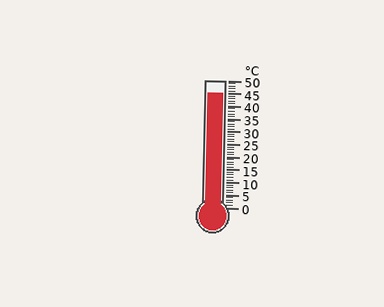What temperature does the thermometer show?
The thermometer shows approximately 45°C.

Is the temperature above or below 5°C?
The temperature is above 5°C.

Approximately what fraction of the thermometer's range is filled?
The thermometer is filled to approximately 90% of its range.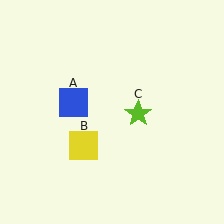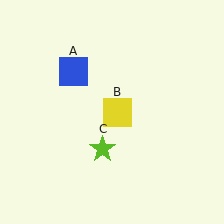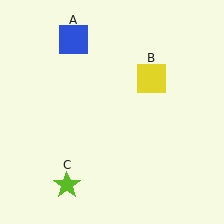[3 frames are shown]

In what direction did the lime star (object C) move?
The lime star (object C) moved down and to the left.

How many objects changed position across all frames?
3 objects changed position: blue square (object A), yellow square (object B), lime star (object C).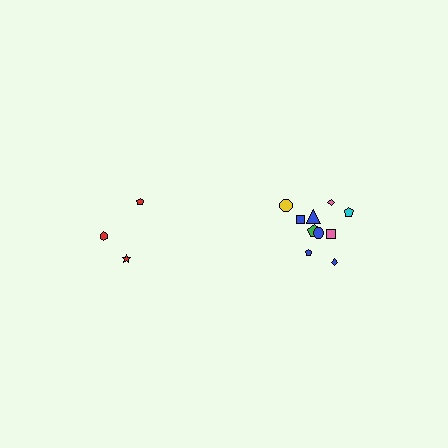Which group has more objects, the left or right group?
The right group.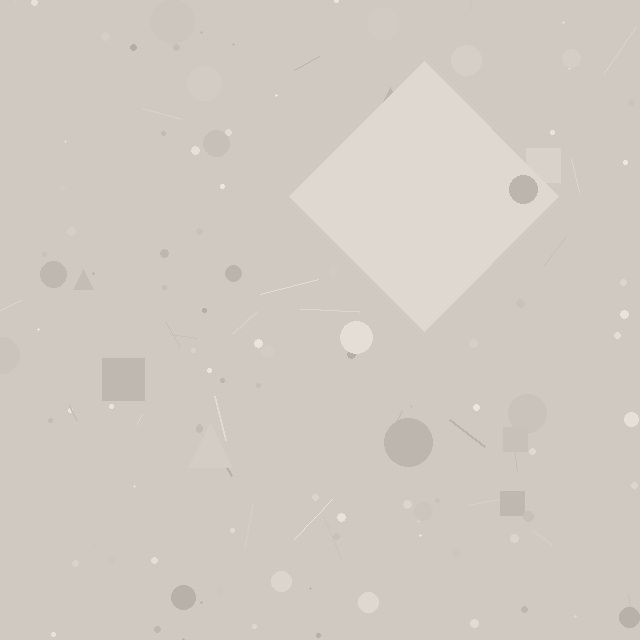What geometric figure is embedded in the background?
A diamond is embedded in the background.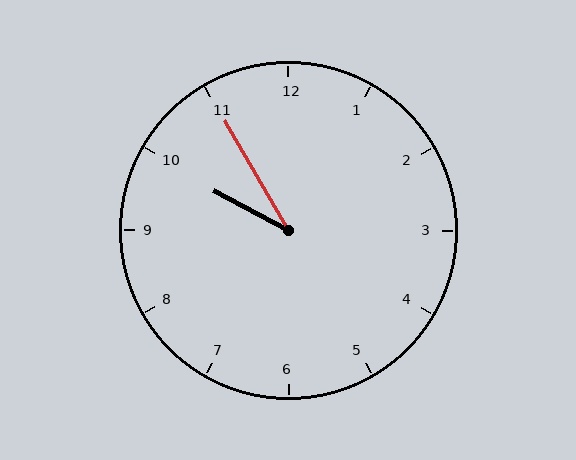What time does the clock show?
9:55.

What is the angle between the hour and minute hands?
Approximately 32 degrees.